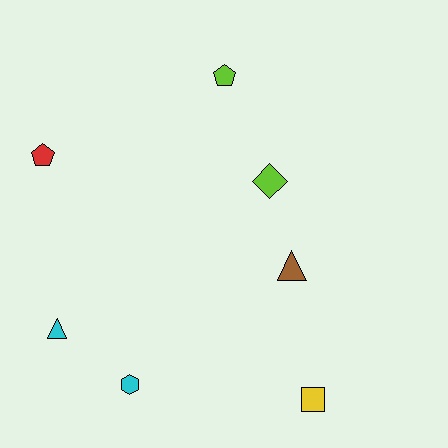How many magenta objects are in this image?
There are no magenta objects.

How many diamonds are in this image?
There is 1 diamond.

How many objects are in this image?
There are 7 objects.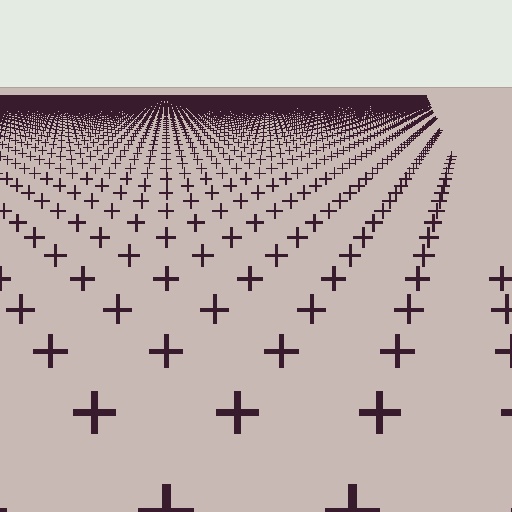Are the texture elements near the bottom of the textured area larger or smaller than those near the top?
Larger. Near the bottom, elements are closer to the viewer and appear at a bigger on-screen size.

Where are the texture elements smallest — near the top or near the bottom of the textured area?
Near the top.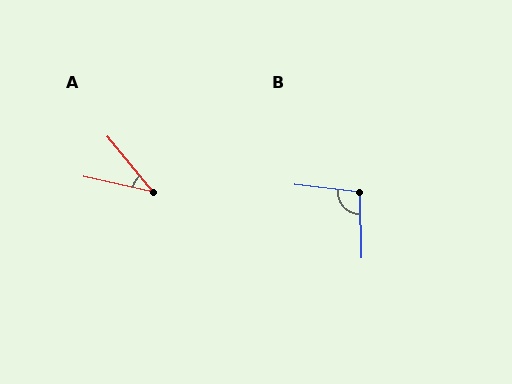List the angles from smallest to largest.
A (38°), B (98°).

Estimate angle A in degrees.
Approximately 38 degrees.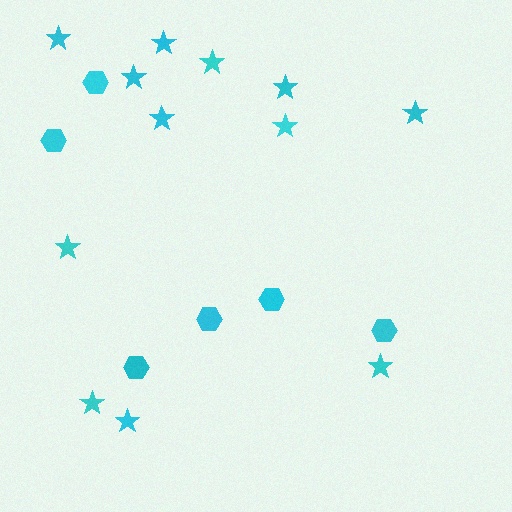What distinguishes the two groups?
There are 2 groups: one group of hexagons (6) and one group of stars (12).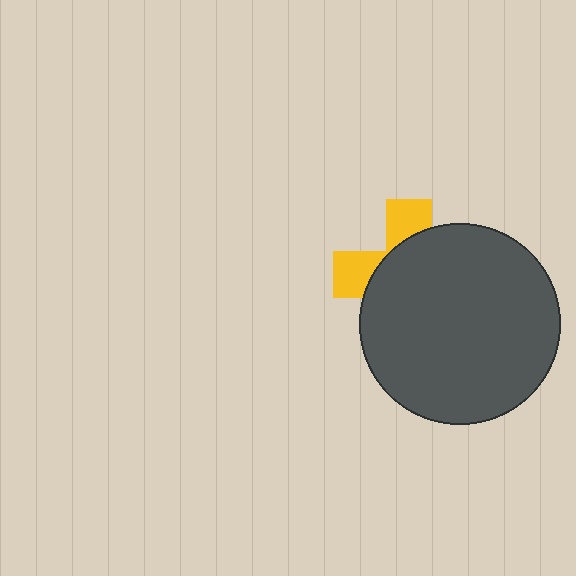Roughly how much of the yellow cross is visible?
A small part of it is visible (roughly 31%).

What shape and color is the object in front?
The object in front is a dark gray circle.